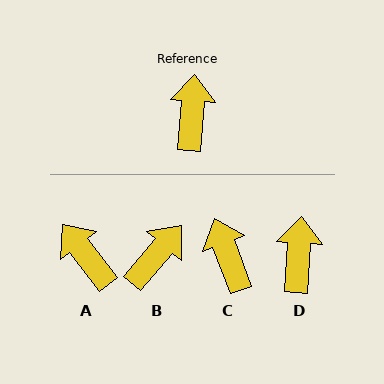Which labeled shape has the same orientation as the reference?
D.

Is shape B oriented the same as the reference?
No, it is off by about 36 degrees.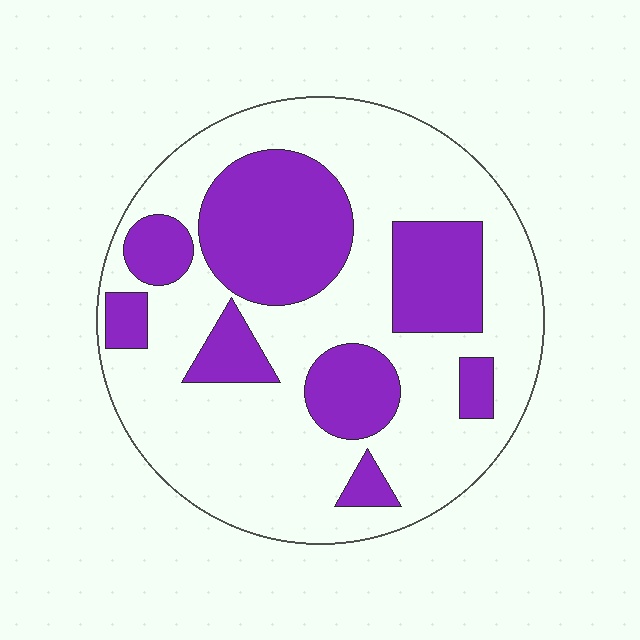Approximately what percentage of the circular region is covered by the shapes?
Approximately 35%.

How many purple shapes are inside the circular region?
8.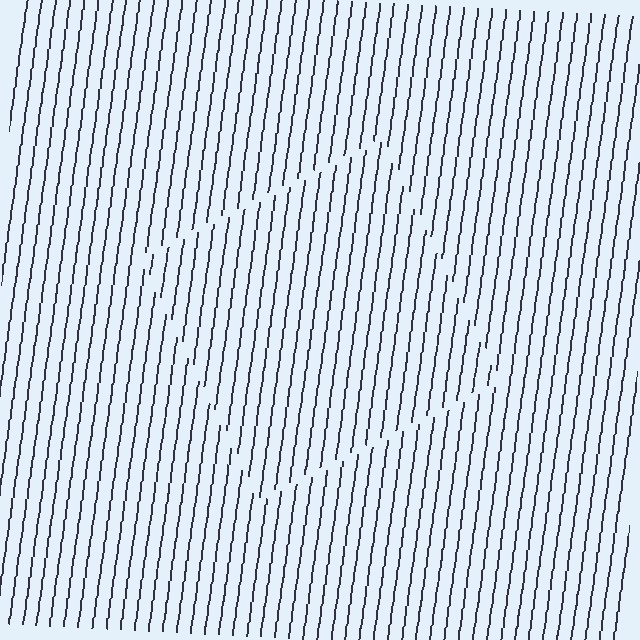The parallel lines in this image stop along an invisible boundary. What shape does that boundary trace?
An illusory square. The interior of the shape contains the same grating, shifted by half a period — the contour is defined by the phase discontinuity where line-ends from the inner and outer gratings abut.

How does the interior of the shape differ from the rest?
The interior of the shape contains the same grating, shifted by half a period — the contour is defined by the phase discontinuity where line-ends from the inner and outer gratings abut.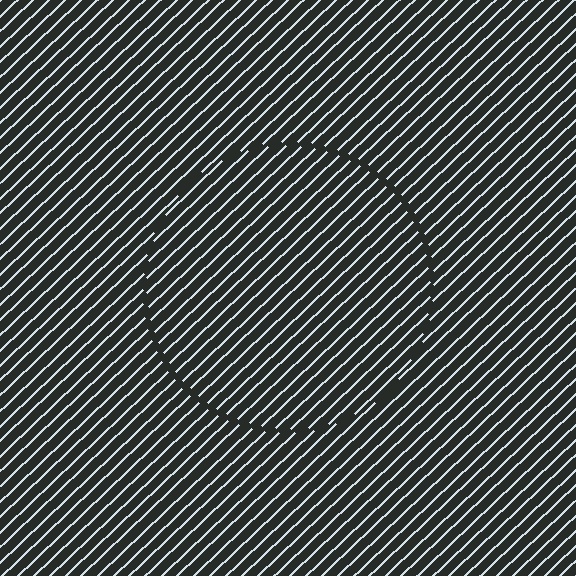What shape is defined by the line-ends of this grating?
An illusory circle. The interior of the shape contains the same grating, shifted by half a period — the contour is defined by the phase discontinuity where line-ends from the inner and outer gratings abut.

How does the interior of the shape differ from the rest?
The interior of the shape contains the same grating, shifted by half a period — the contour is defined by the phase discontinuity where line-ends from the inner and outer gratings abut.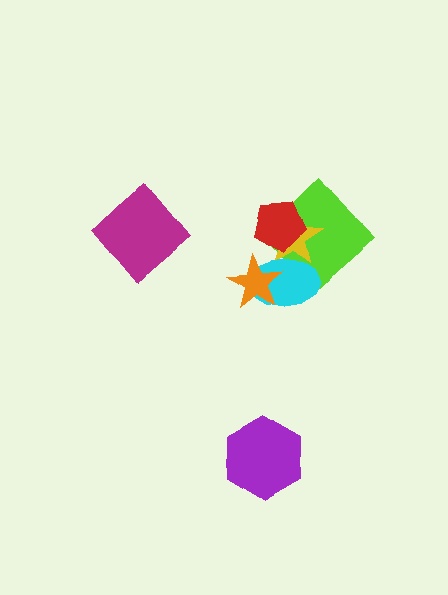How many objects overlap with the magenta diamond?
0 objects overlap with the magenta diamond.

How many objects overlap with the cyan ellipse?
3 objects overlap with the cyan ellipse.